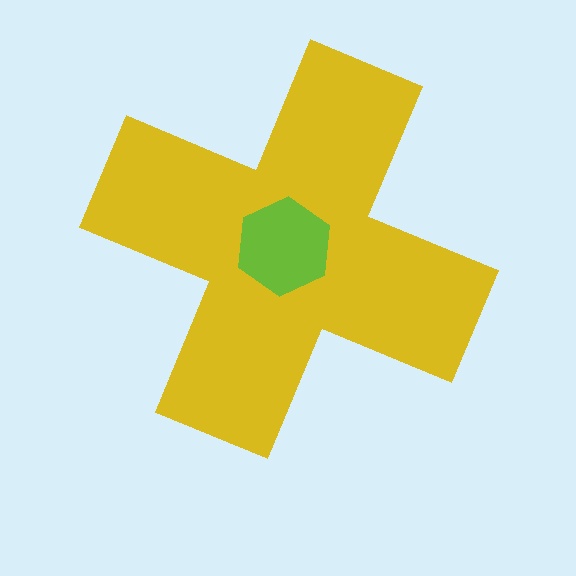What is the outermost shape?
The yellow cross.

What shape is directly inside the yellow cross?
The lime hexagon.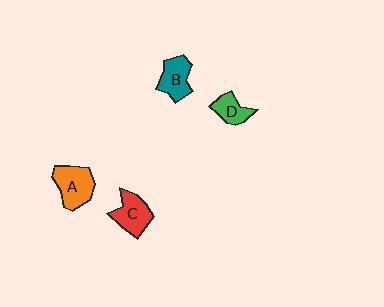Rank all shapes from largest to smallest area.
From largest to smallest: A (orange), C (red), B (teal), D (green).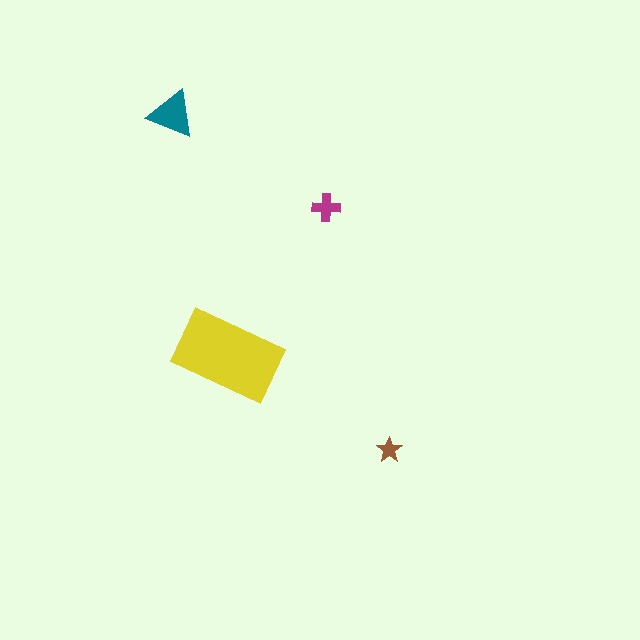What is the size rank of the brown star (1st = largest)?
4th.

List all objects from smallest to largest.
The brown star, the magenta cross, the teal triangle, the yellow rectangle.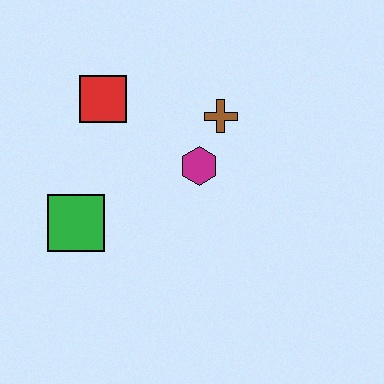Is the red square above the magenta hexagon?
Yes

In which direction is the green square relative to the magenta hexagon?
The green square is to the left of the magenta hexagon.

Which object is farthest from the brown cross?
The green square is farthest from the brown cross.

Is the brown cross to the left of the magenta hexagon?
No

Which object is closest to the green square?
The red square is closest to the green square.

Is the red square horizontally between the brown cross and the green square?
Yes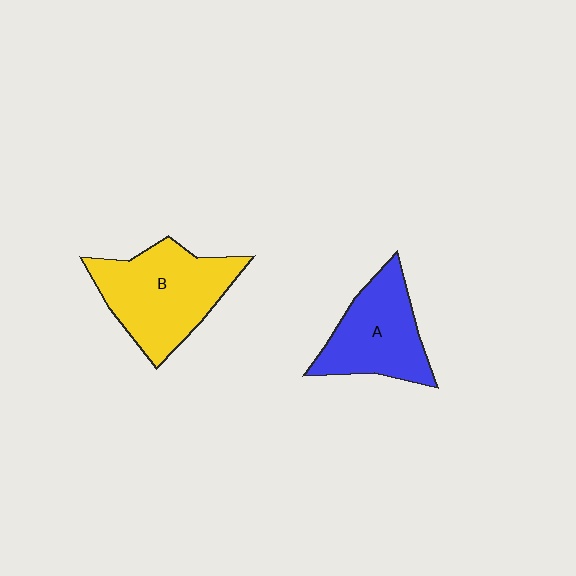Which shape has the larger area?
Shape B (yellow).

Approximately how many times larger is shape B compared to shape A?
Approximately 1.3 times.